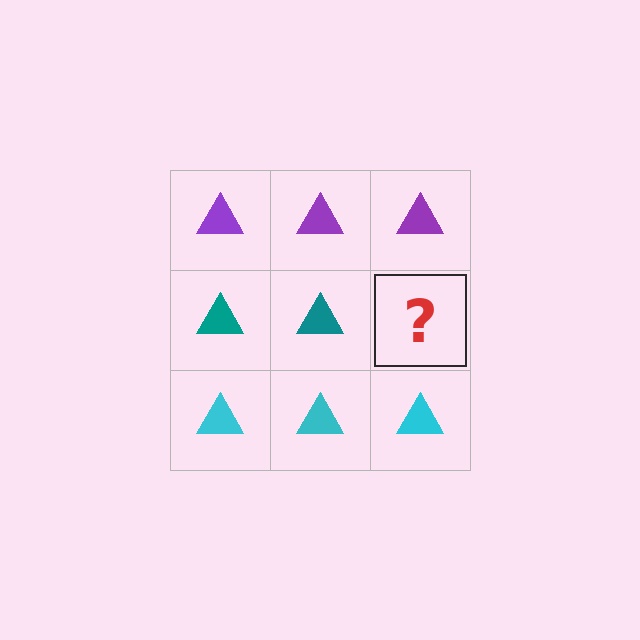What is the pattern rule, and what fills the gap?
The rule is that each row has a consistent color. The gap should be filled with a teal triangle.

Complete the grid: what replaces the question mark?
The question mark should be replaced with a teal triangle.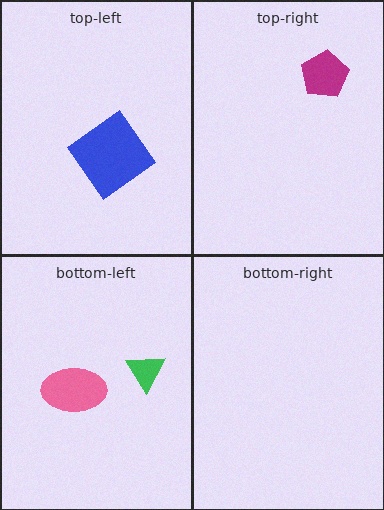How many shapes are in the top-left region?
1.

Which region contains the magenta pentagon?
The top-right region.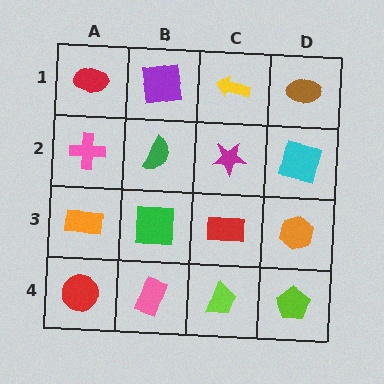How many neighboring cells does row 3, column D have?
3.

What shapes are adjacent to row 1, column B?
A green semicircle (row 2, column B), a red ellipse (row 1, column A), a yellow arrow (row 1, column C).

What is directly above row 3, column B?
A green semicircle.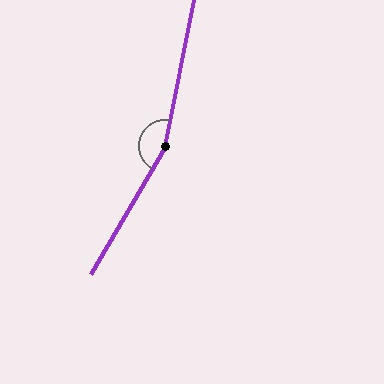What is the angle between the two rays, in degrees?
Approximately 161 degrees.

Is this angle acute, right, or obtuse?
It is obtuse.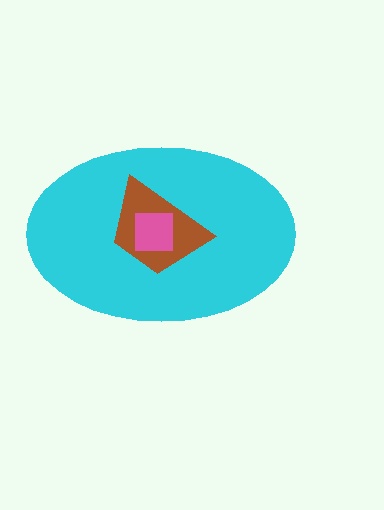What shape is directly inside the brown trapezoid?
The pink square.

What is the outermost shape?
The cyan ellipse.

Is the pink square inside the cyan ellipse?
Yes.